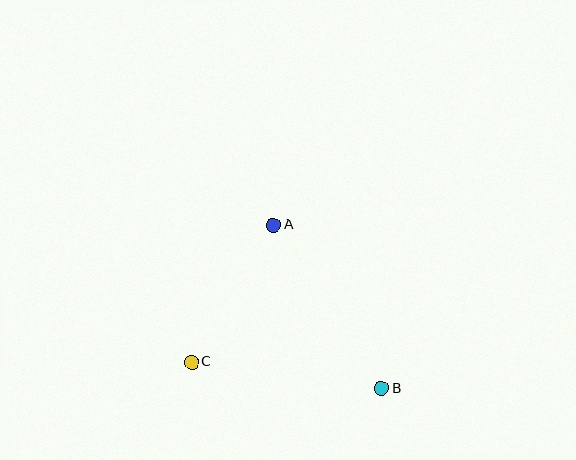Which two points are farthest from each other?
Points A and B are farthest from each other.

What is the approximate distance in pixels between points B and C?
The distance between B and C is approximately 192 pixels.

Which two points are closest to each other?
Points A and C are closest to each other.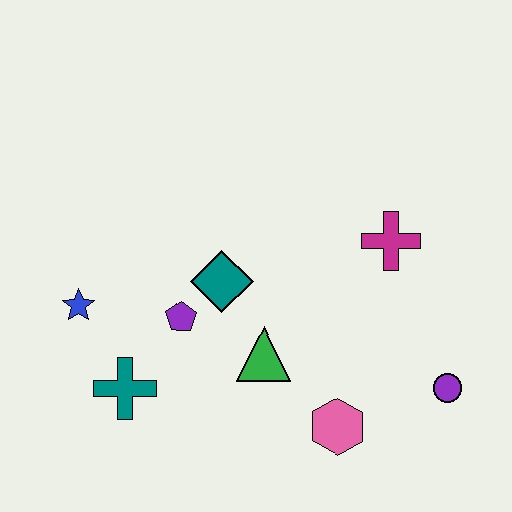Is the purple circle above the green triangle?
No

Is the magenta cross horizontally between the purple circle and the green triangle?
Yes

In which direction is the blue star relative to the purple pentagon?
The blue star is to the left of the purple pentagon.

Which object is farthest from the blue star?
The purple circle is farthest from the blue star.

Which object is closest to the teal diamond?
The purple pentagon is closest to the teal diamond.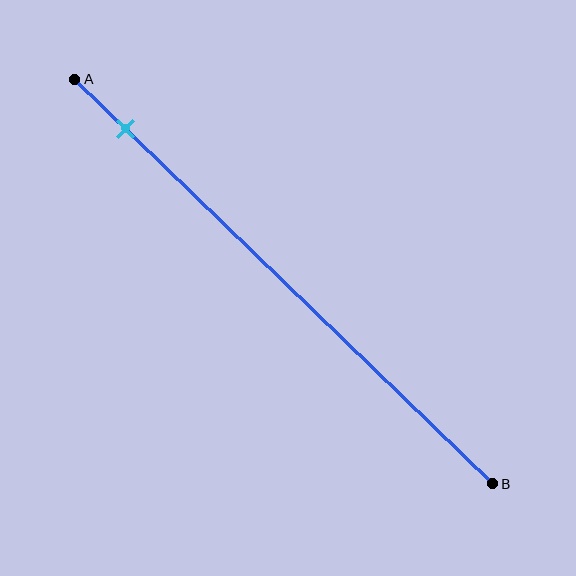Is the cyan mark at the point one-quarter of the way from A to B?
No, the mark is at about 10% from A, not at the 25% one-quarter point.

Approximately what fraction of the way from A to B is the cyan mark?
The cyan mark is approximately 10% of the way from A to B.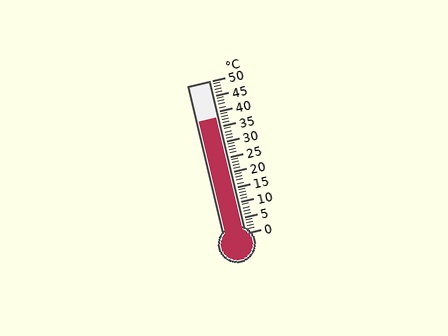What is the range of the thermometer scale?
The thermometer scale ranges from 0°C to 50°C.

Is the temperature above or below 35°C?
The temperature is above 35°C.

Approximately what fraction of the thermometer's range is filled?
The thermometer is filled to approximately 75% of its range.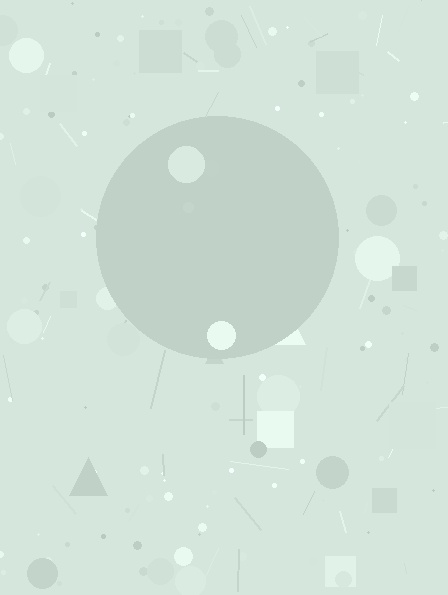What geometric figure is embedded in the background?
A circle is embedded in the background.